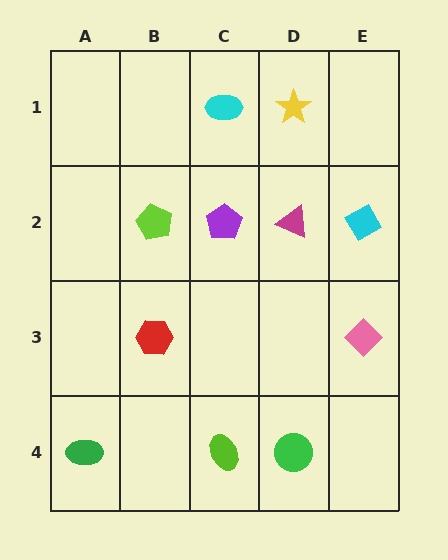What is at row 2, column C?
A purple pentagon.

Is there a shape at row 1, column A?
No, that cell is empty.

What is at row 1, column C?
A cyan ellipse.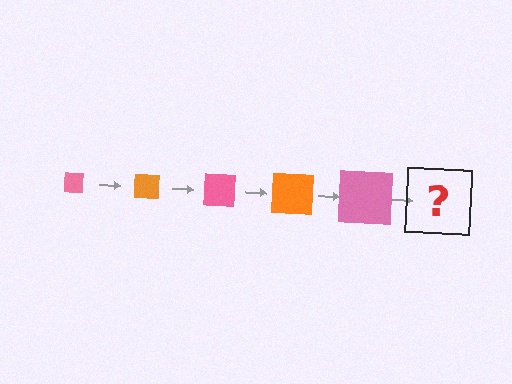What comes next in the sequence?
The next element should be an orange square, larger than the previous one.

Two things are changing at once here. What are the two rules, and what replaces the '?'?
The two rules are that the square grows larger each step and the color cycles through pink and orange. The '?' should be an orange square, larger than the previous one.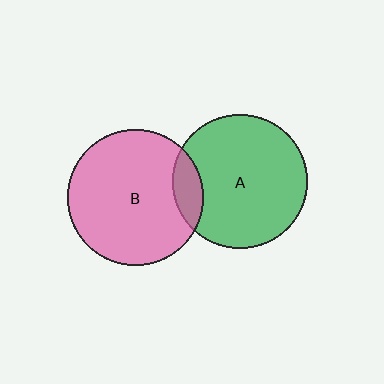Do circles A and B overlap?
Yes.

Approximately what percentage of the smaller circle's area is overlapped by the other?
Approximately 10%.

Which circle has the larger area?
Circle B (pink).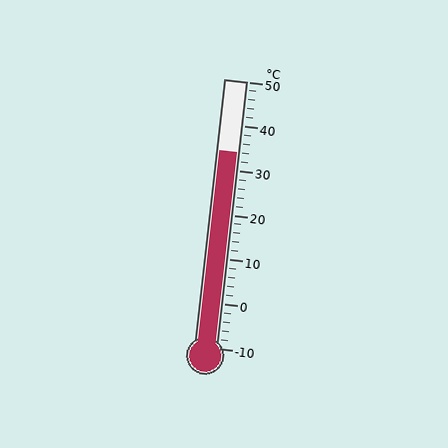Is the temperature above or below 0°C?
The temperature is above 0°C.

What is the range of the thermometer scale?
The thermometer scale ranges from -10°C to 50°C.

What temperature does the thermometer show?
The thermometer shows approximately 34°C.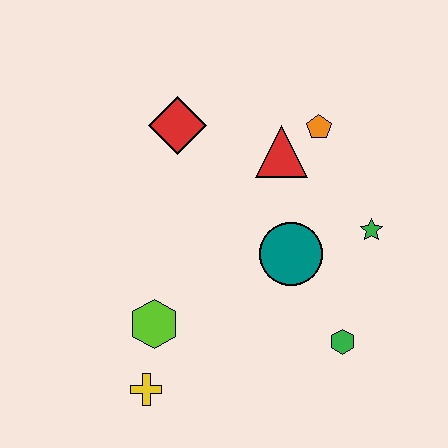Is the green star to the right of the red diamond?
Yes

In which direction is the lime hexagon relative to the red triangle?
The lime hexagon is below the red triangle.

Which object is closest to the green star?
The teal circle is closest to the green star.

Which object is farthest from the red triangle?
The yellow cross is farthest from the red triangle.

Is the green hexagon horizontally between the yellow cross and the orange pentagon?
No